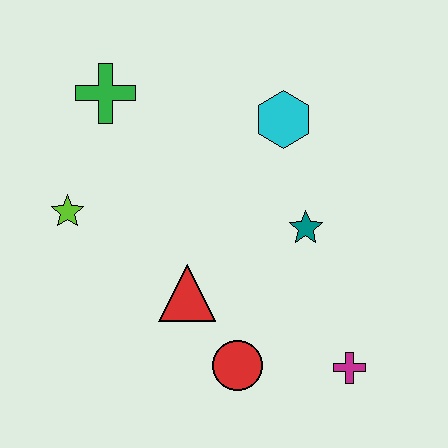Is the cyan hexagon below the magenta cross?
No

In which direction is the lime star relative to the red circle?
The lime star is to the left of the red circle.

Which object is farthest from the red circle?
The green cross is farthest from the red circle.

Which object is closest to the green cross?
The lime star is closest to the green cross.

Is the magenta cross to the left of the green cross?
No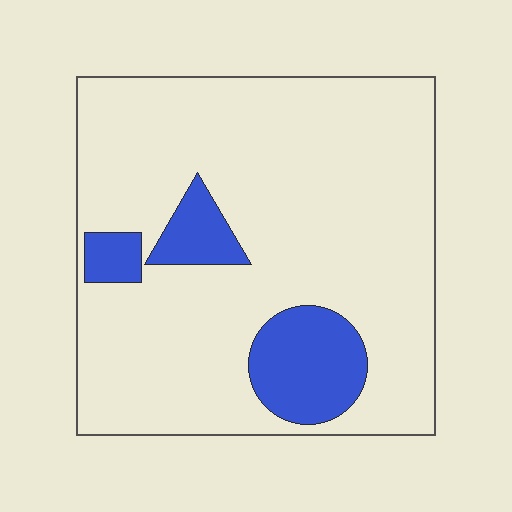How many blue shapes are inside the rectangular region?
3.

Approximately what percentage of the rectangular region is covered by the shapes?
Approximately 15%.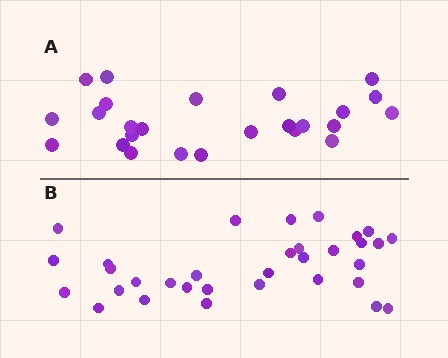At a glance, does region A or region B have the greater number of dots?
Region B (the bottom region) has more dots.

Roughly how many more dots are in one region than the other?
Region B has roughly 8 or so more dots than region A.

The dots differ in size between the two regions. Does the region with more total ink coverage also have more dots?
No. Region A has more total ink coverage because its dots are larger, but region B actually contains more individual dots. Total area can be misleading — the number of items is what matters here.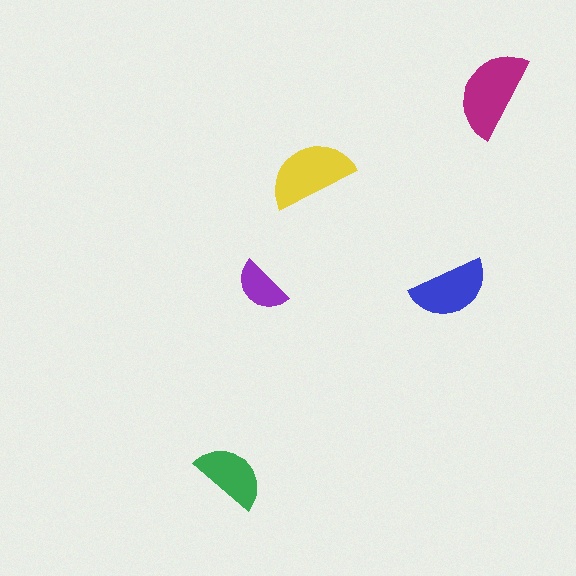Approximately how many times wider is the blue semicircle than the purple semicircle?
About 1.5 times wider.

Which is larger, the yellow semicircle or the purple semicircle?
The yellow one.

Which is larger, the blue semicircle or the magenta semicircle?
The magenta one.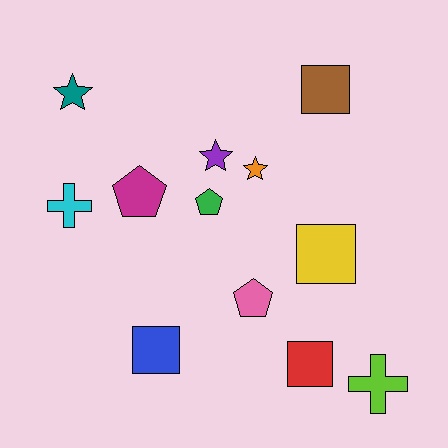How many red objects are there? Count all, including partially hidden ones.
There is 1 red object.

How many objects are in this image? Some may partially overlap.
There are 12 objects.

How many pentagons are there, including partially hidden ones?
There are 3 pentagons.